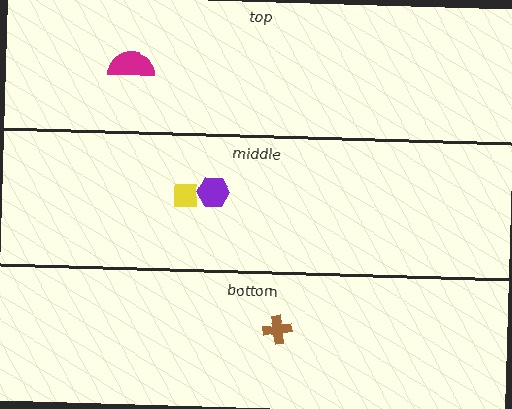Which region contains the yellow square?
The middle region.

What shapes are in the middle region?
The purple hexagon, the yellow square.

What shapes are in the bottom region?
The brown cross.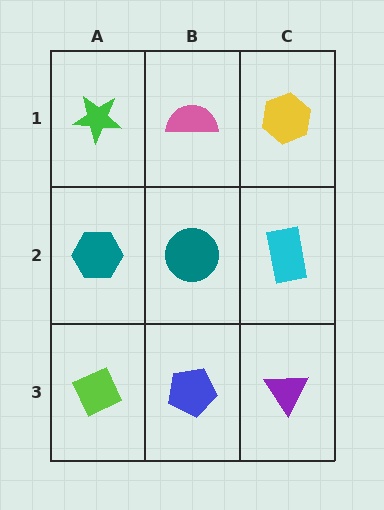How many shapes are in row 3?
3 shapes.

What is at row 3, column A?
A lime diamond.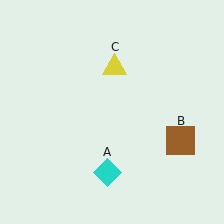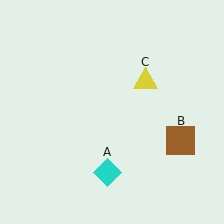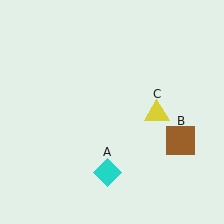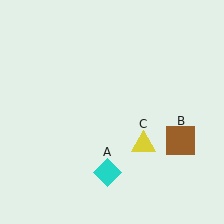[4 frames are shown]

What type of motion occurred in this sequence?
The yellow triangle (object C) rotated clockwise around the center of the scene.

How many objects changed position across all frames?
1 object changed position: yellow triangle (object C).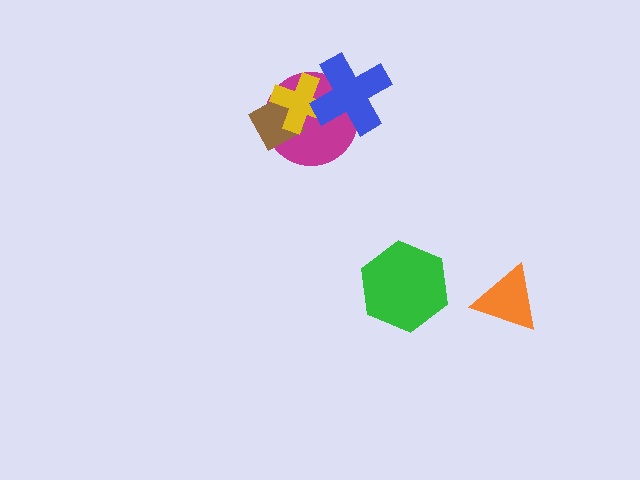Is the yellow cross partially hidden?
Yes, it is partially covered by another shape.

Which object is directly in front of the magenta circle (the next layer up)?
The brown diamond is directly in front of the magenta circle.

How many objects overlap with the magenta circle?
3 objects overlap with the magenta circle.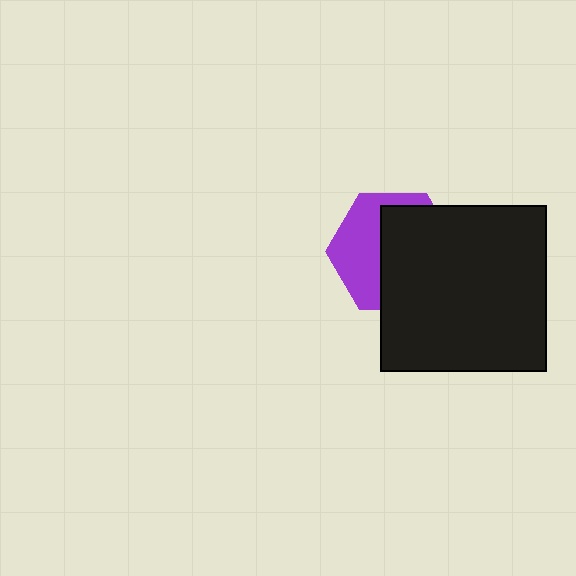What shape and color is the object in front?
The object in front is a black square.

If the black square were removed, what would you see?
You would see the complete purple hexagon.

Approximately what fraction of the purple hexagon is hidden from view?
Roughly 58% of the purple hexagon is hidden behind the black square.